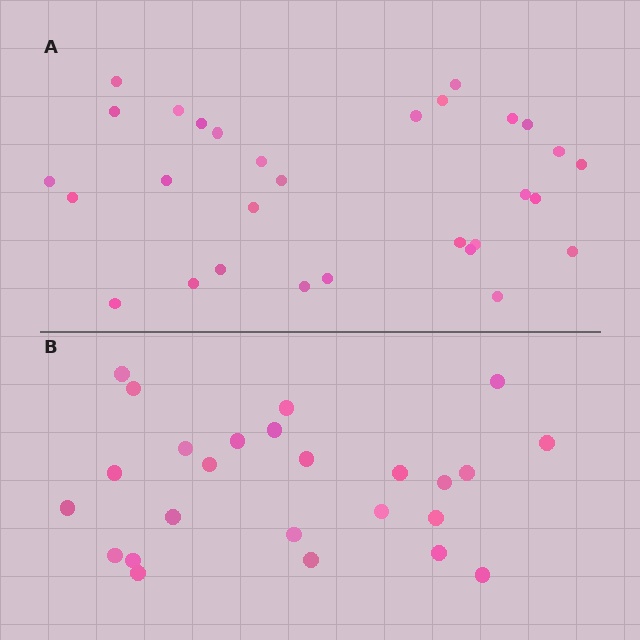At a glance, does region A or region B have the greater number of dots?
Region A (the top region) has more dots.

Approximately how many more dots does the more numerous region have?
Region A has about 5 more dots than region B.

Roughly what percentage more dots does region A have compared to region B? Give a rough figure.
About 20% more.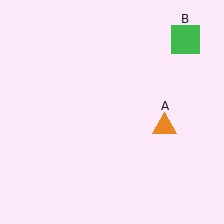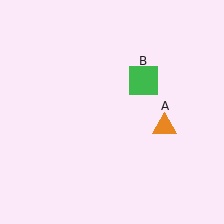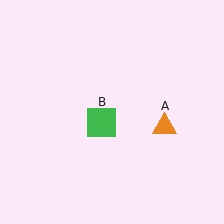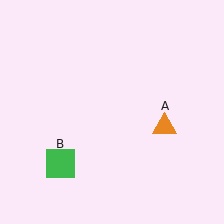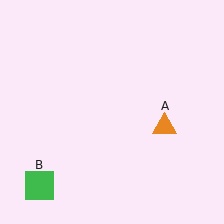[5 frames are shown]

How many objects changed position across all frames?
1 object changed position: green square (object B).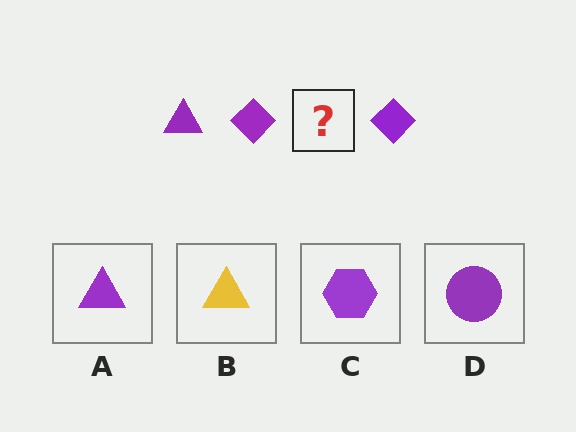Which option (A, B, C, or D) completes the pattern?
A.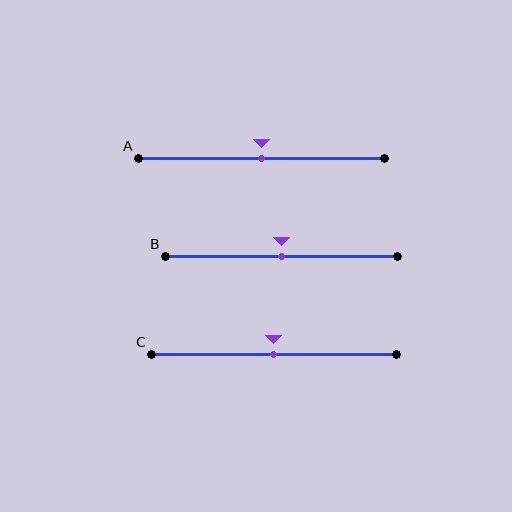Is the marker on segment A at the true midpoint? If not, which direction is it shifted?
Yes, the marker on segment A is at the true midpoint.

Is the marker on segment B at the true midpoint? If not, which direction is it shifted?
Yes, the marker on segment B is at the true midpoint.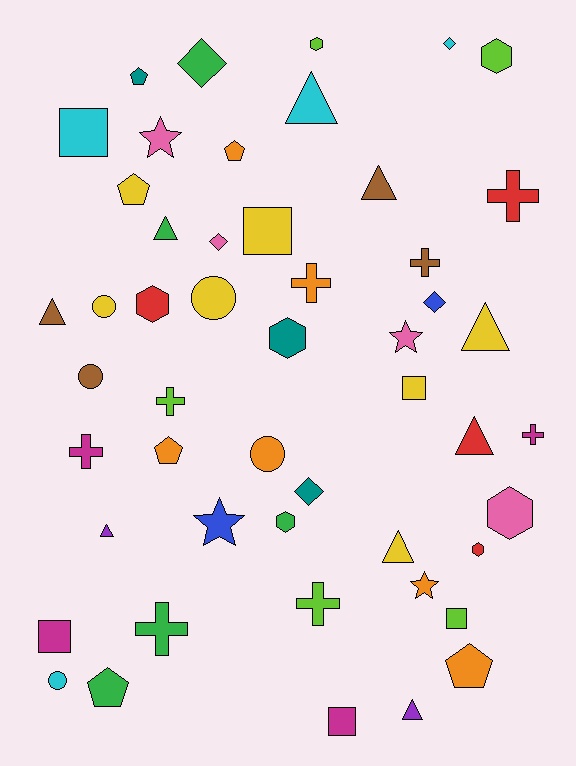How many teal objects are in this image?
There are 3 teal objects.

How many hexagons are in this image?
There are 7 hexagons.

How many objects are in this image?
There are 50 objects.